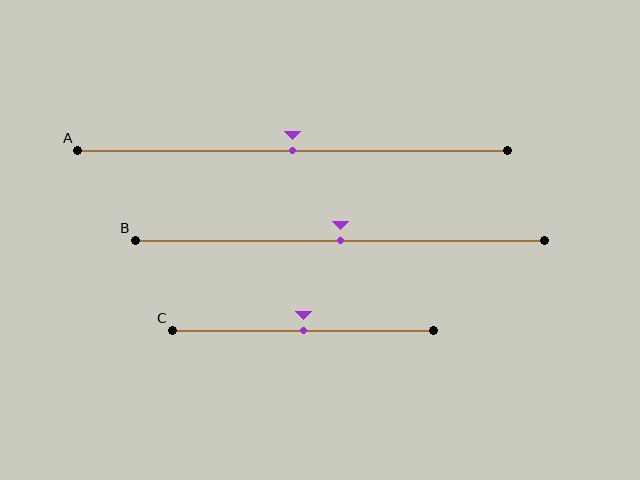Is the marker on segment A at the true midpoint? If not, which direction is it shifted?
Yes, the marker on segment A is at the true midpoint.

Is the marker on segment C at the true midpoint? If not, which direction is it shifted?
Yes, the marker on segment C is at the true midpoint.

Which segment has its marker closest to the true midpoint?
Segment A has its marker closest to the true midpoint.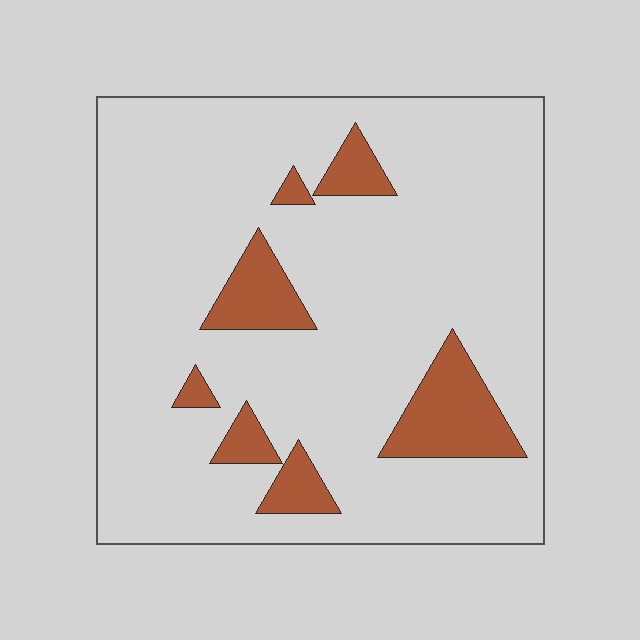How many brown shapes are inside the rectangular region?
7.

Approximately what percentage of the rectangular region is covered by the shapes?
Approximately 15%.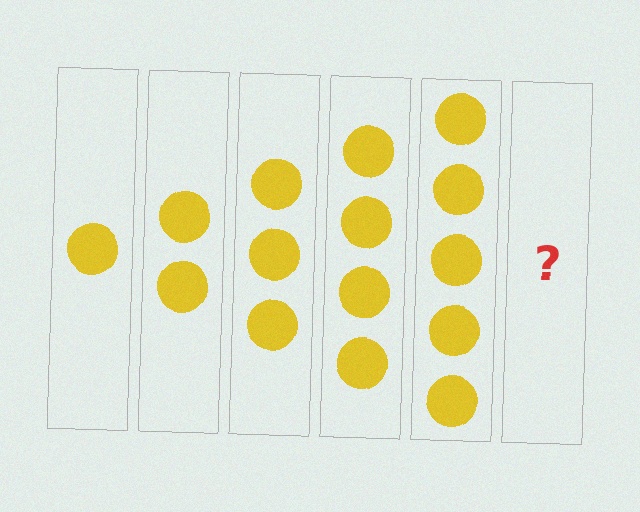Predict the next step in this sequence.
The next step is 6 circles.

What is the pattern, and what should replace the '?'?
The pattern is that each step adds one more circle. The '?' should be 6 circles.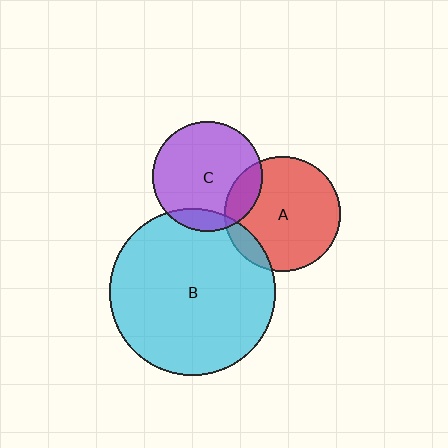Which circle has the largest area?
Circle B (cyan).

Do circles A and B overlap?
Yes.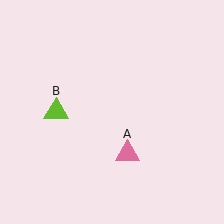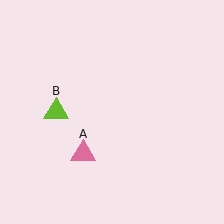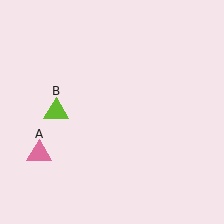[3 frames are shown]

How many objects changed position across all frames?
1 object changed position: pink triangle (object A).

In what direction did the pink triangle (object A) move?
The pink triangle (object A) moved left.